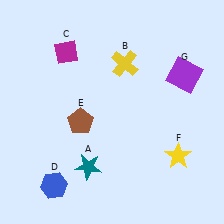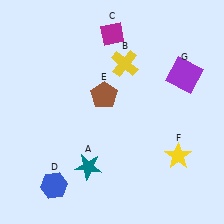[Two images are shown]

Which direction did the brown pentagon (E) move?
The brown pentagon (E) moved up.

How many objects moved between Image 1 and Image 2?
2 objects moved between the two images.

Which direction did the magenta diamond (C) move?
The magenta diamond (C) moved right.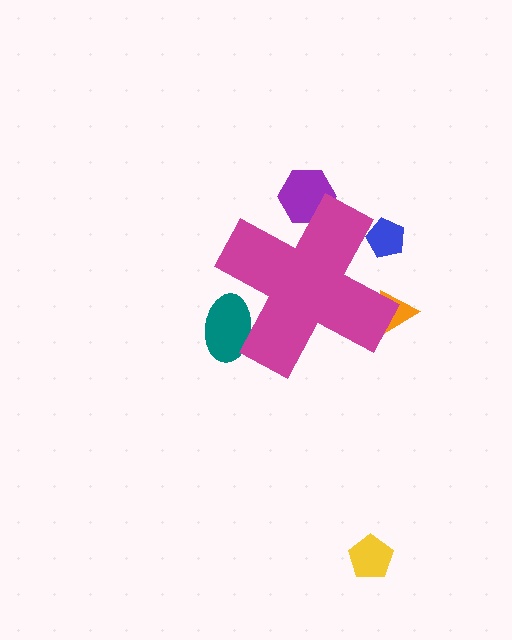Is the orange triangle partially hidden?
Yes, the orange triangle is partially hidden behind the magenta cross.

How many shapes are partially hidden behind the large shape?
4 shapes are partially hidden.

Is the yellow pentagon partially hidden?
No, the yellow pentagon is fully visible.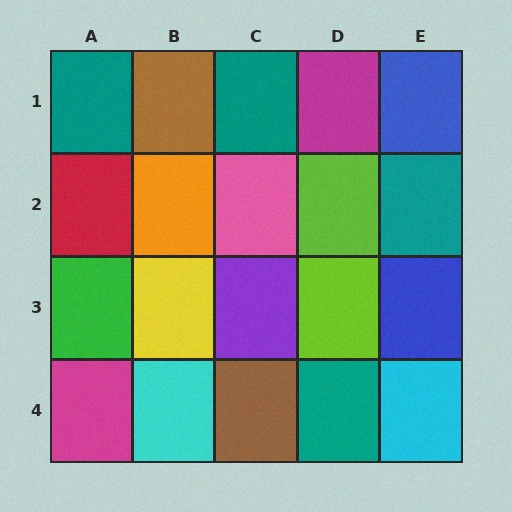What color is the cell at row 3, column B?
Yellow.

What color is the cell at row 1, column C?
Teal.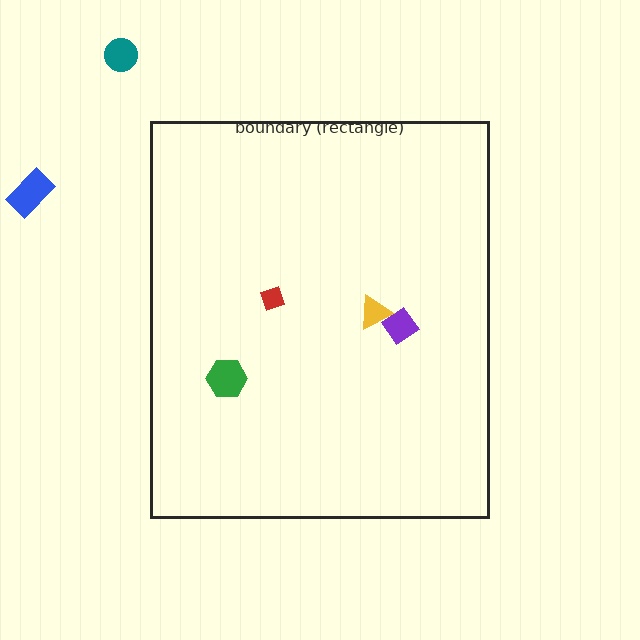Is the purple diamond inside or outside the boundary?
Inside.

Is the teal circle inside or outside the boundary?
Outside.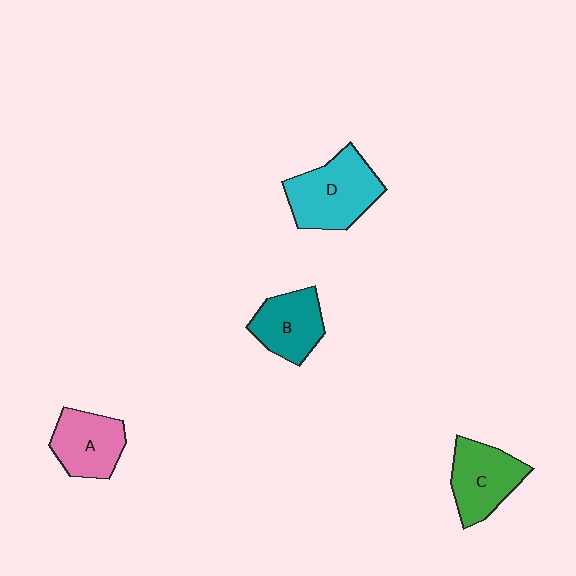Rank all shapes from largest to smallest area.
From largest to smallest: D (cyan), C (green), A (pink), B (teal).